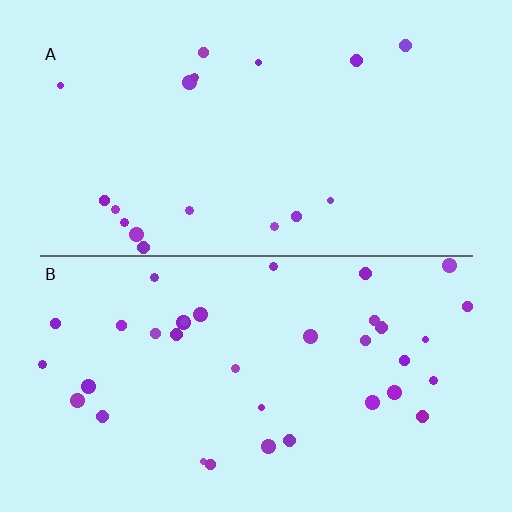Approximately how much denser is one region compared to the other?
Approximately 2.0× — region B over region A.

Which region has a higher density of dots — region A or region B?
B (the bottom).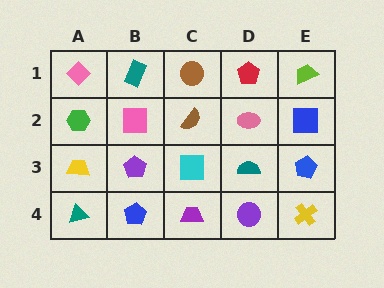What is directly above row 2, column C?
A brown circle.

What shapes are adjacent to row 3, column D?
A pink ellipse (row 2, column D), a purple circle (row 4, column D), a cyan square (row 3, column C), a blue pentagon (row 3, column E).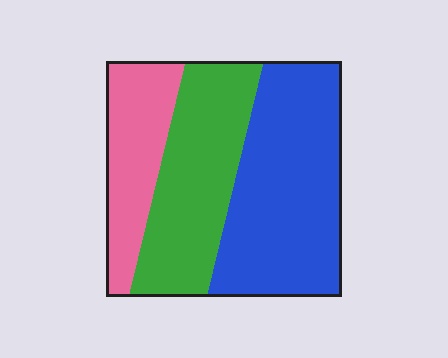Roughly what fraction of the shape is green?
Green takes up between a quarter and a half of the shape.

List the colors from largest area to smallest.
From largest to smallest: blue, green, pink.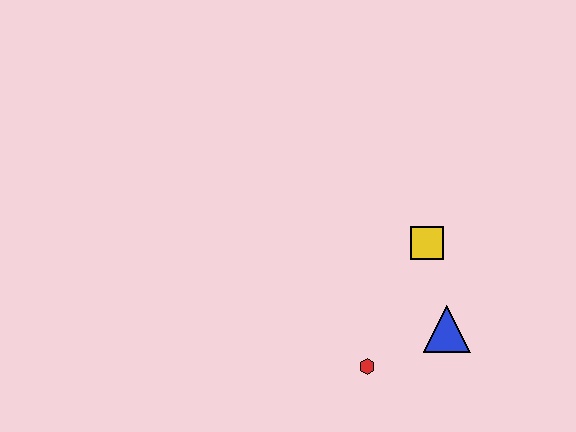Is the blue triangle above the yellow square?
No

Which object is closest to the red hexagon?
The blue triangle is closest to the red hexagon.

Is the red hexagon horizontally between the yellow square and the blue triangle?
No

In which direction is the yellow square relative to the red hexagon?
The yellow square is above the red hexagon.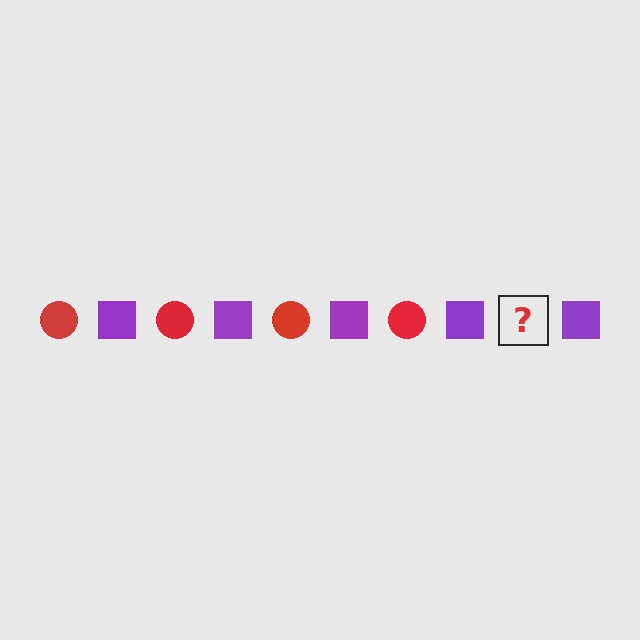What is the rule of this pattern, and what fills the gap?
The rule is that the pattern alternates between red circle and purple square. The gap should be filled with a red circle.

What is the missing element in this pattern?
The missing element is a red circle.